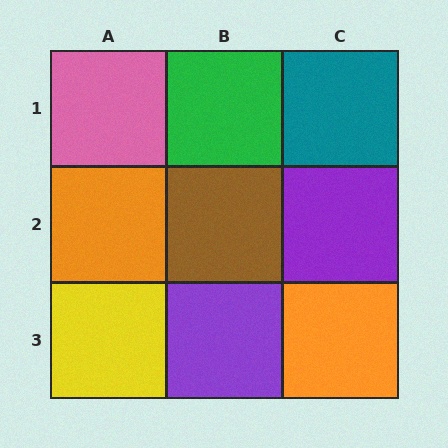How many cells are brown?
1 cell is brown.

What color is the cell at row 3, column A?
Yellow.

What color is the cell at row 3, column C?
Orange.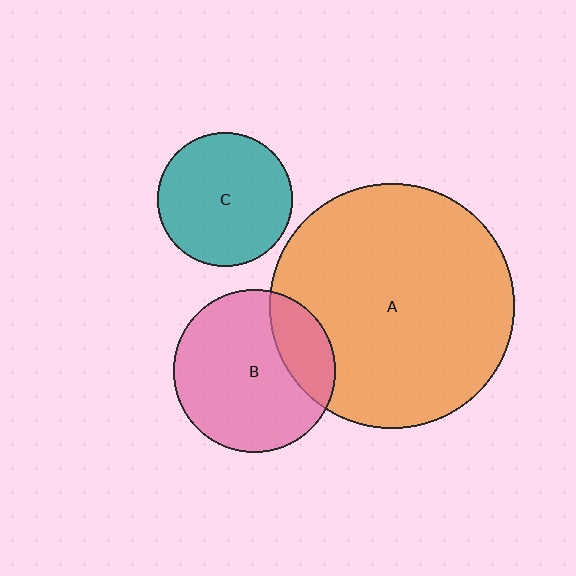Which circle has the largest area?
Circle A (orange).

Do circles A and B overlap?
Yes.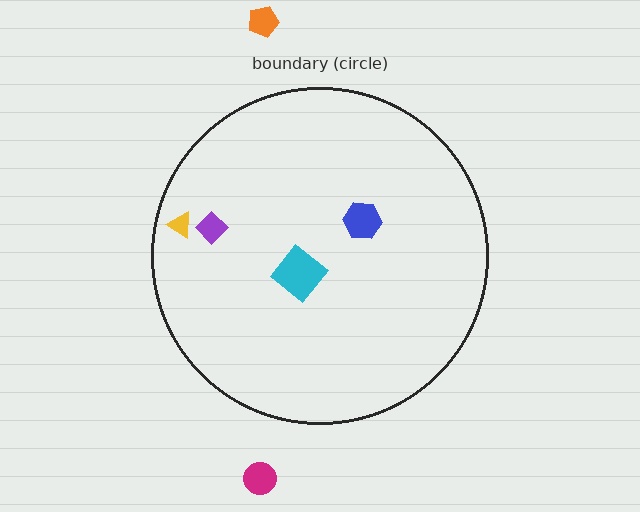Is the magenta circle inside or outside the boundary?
Outside.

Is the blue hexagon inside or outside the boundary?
Inside.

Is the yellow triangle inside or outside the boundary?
Inside.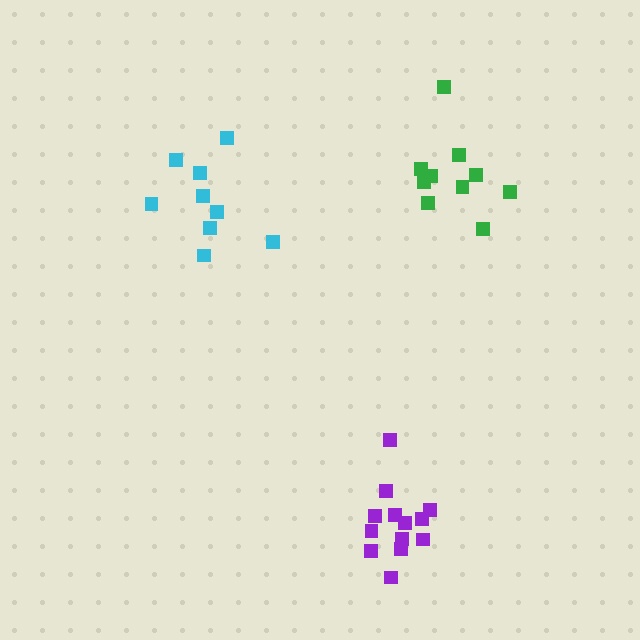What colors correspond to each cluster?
The clusters are colored: cyan, green, purple.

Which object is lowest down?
The purple cluster is bottommost.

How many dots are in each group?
Group 1: 9 dots, Group 2: 10 dots, Group 3: 13 dots (32 total).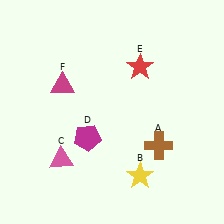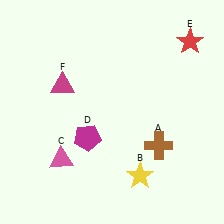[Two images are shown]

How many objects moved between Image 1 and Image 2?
1 object moved between the two images.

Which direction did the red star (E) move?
The red star (E) moved right.